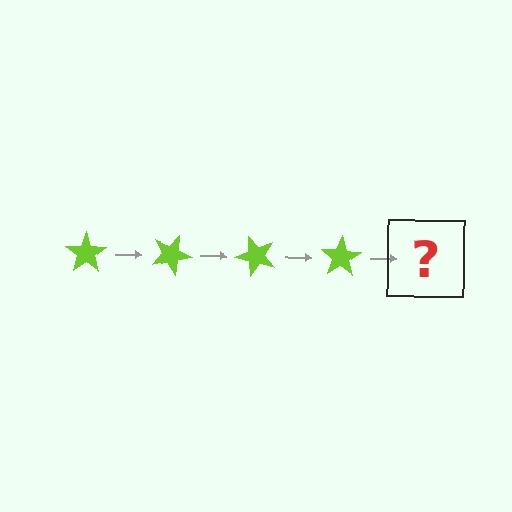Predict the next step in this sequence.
The next step is a lime star rotated 100 degrees.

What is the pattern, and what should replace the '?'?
The pattern is that the star rotates 25 degrees each step. The '?' should be a lime star rotated 100 degrees.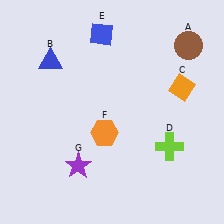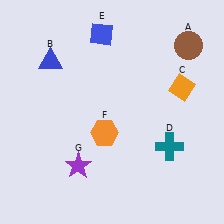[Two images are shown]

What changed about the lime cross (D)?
In Image 1, D is lime. In Image 2, it changed to teal.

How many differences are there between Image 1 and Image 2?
There is 1 difference between the two images.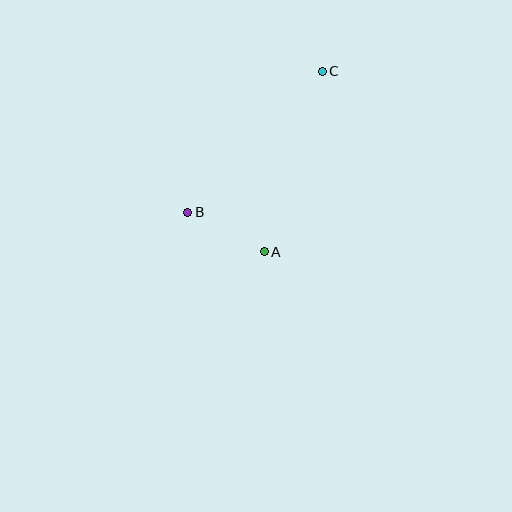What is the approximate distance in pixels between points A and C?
The distance between A and C is approximately 190 pixels.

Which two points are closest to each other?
Points A and B are closest to each other.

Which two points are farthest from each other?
Points B and C are farthest from each other.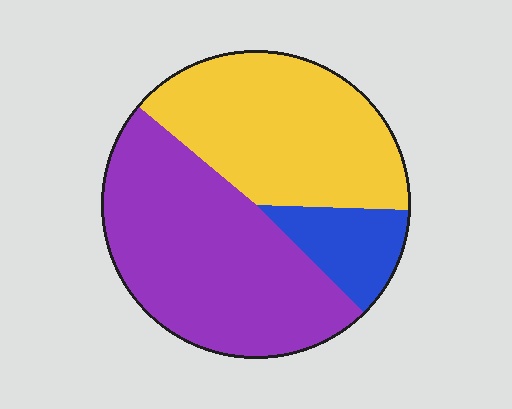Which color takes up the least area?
Blue, at roughly 10%.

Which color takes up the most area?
Purple, at roughly 50%.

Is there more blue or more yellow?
Yellow.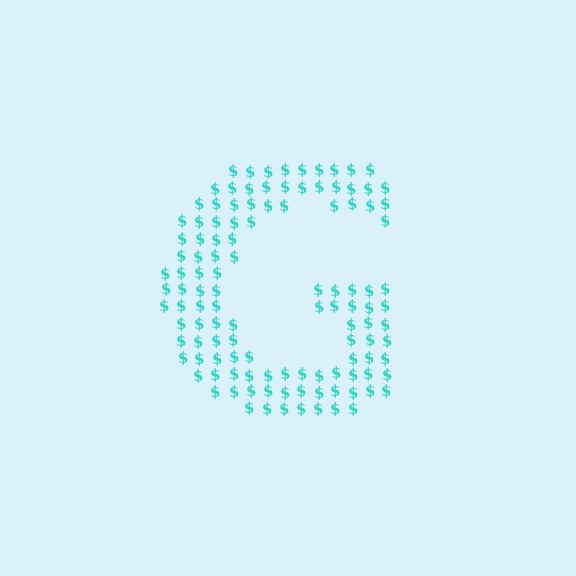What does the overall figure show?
The overall figure shows the letter G.